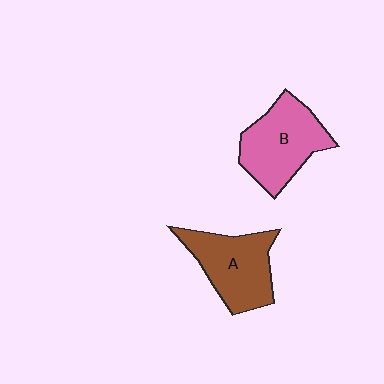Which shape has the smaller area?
Shape A (brown).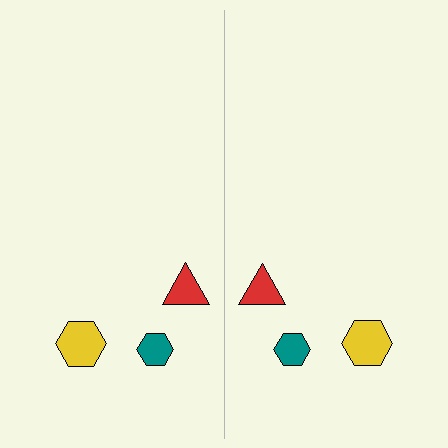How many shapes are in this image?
There are 6 shapes in this image.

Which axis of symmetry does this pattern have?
The pattern has a vertical axis of symmetry running through the center of the image.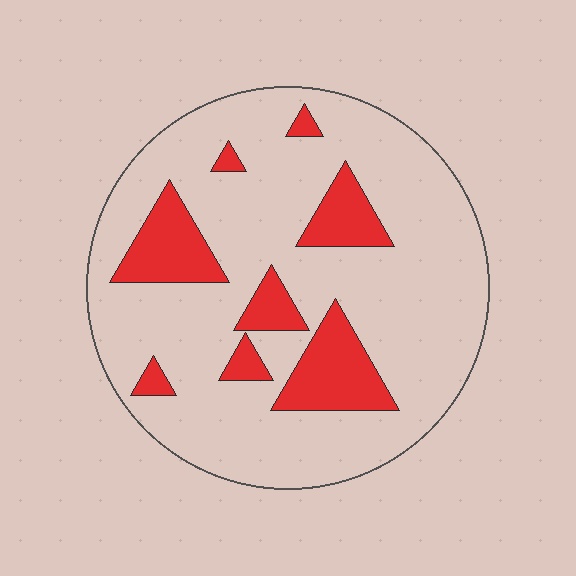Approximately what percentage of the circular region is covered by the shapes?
Approximately 20%.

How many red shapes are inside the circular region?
8.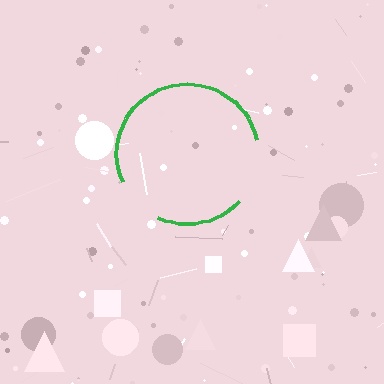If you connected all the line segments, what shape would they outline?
They would outline a circle.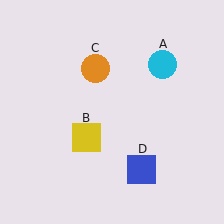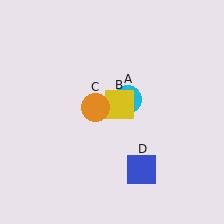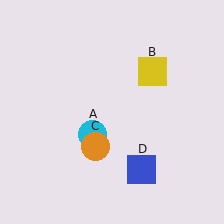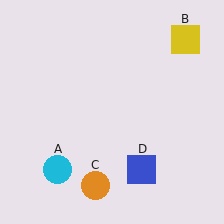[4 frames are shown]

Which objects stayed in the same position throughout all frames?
Blue square (object D) remained stationary.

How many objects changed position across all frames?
3 objects changed position: cyan circle (object A), yellow square (object B), orange circle (object C).